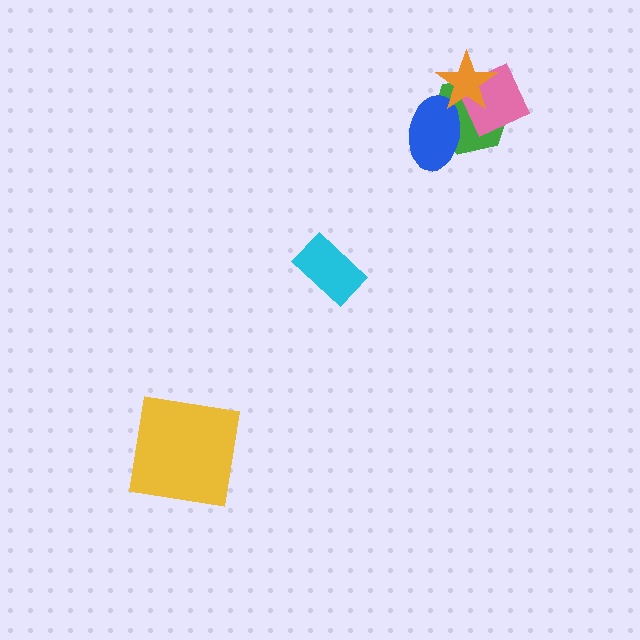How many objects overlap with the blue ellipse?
2 objects overlap with the blue ellipse.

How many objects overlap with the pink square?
2 objects overlap with the pink square.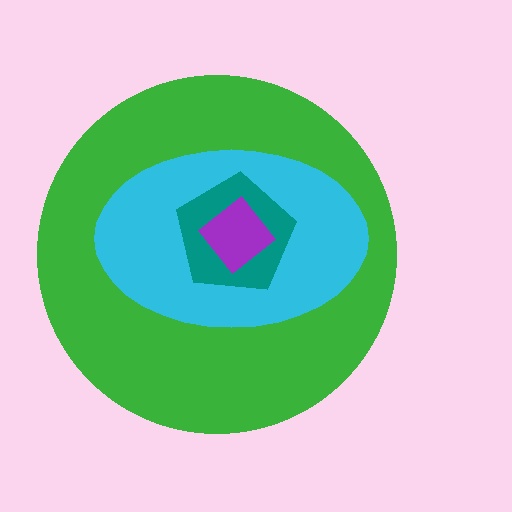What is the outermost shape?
The green circle.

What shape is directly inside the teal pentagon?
The purple diamond.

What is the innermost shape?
The purple diamond.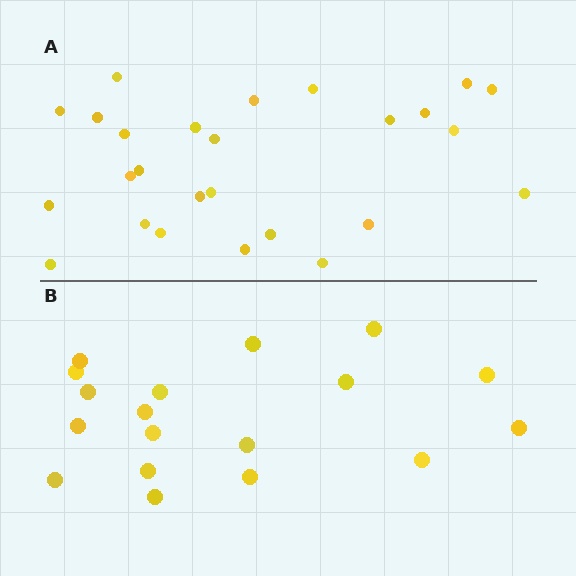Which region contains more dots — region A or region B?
Region A (the top region) has more dots.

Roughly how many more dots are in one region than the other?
Region A has roughly 8 or so more dots than region B.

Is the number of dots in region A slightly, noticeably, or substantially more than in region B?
Region A has noticeably more, but not dramatically so. The ratio is roughly 1.4 to 1.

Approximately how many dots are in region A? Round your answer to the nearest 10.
About 30 dots. (The exact count is 26, which rounds to 30.)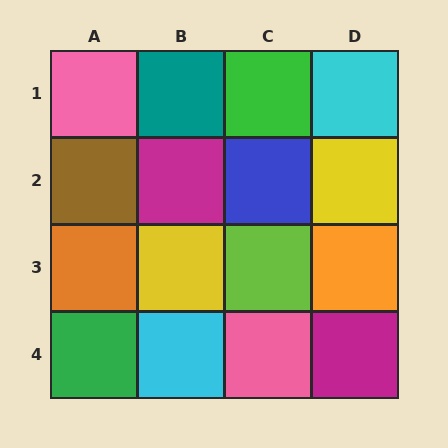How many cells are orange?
2 cells are orange.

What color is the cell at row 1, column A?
Pink.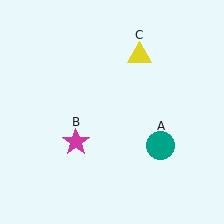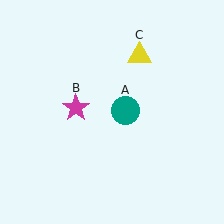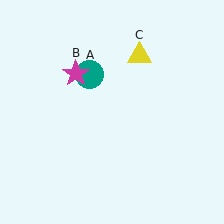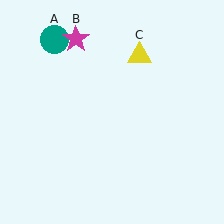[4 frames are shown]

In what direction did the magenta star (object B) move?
The magenta star (object B) moved up.